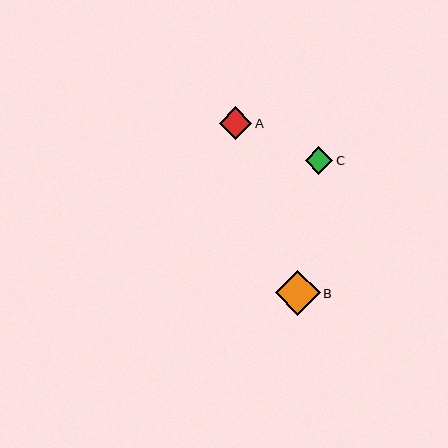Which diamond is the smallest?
Diamond C is the smallest with a size of approximately 28 pixels.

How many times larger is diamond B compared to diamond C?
Diamond B is approximately 1.6 times the size of diamond C.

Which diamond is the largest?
Diamond B is the largest with a size of approximately 45 pixels.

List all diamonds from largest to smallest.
From largest to smallest: B, A, C.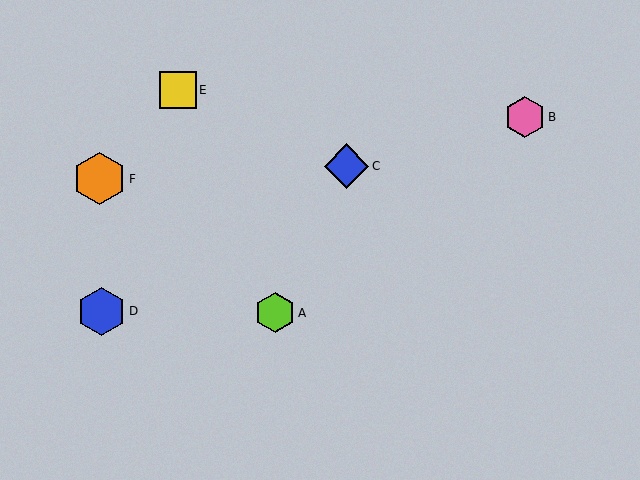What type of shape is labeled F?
Shape F is an orange hexagon.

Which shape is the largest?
The orange hexagon (labeled F) is the largest.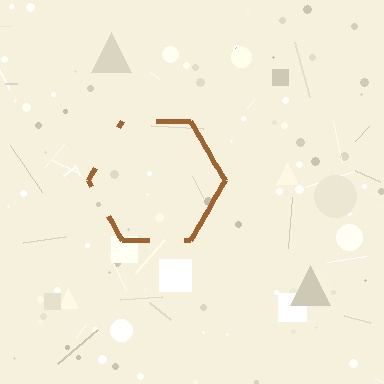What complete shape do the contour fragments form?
The contour fragments form a hexagon.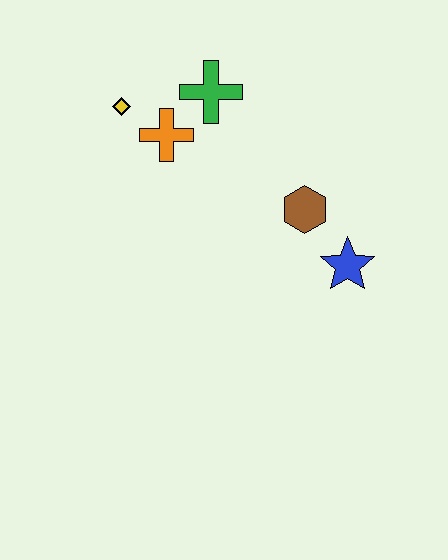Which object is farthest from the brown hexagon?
The yellow diamond is farthest from the brown hexagon.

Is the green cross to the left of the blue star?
Yes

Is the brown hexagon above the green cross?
No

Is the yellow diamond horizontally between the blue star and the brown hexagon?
No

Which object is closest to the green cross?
The orange cross is closest to the green cross.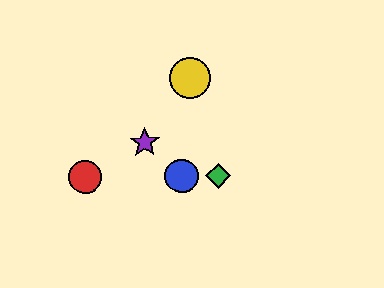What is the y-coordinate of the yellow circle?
The yellow circle is at y≈78.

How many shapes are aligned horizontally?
3 shapes (the red circle, the blue circle, the green diamond) are aligned horizontally.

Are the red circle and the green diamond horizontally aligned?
Yes, both are at y≈177.